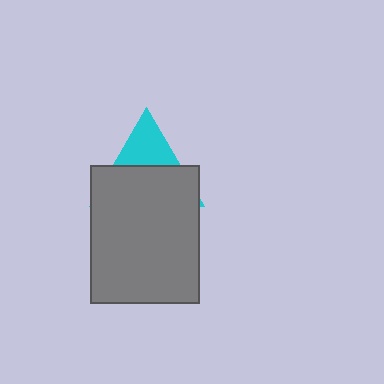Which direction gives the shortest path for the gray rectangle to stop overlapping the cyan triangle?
Moving down gives the shortest separation.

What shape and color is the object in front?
The object in front is a gray rectangle.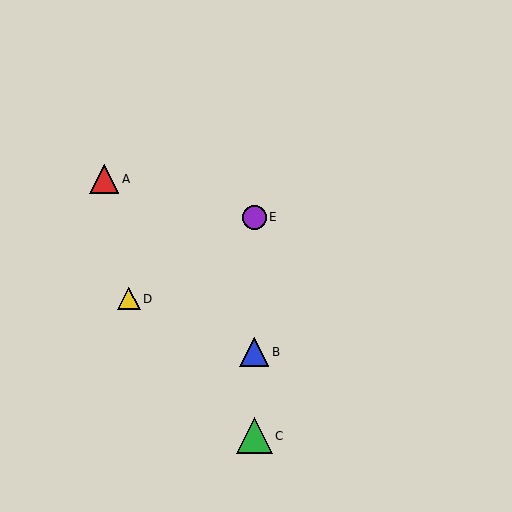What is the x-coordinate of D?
Object D is at x≈129.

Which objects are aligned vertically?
Objects B, C, E are aligned vertically.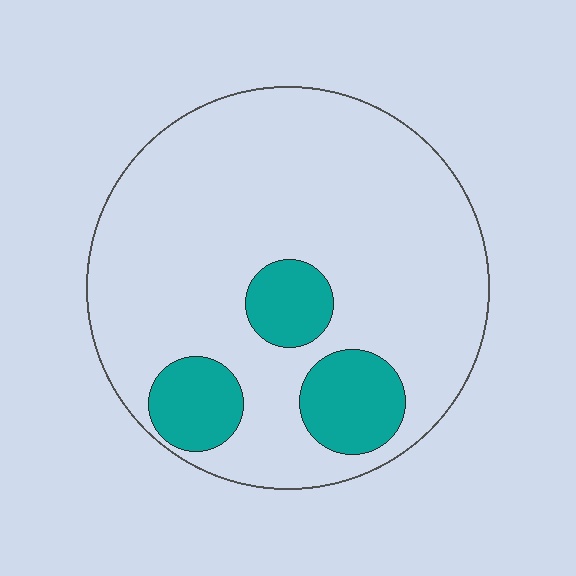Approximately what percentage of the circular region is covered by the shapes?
Approximately 15%.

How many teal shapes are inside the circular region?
3.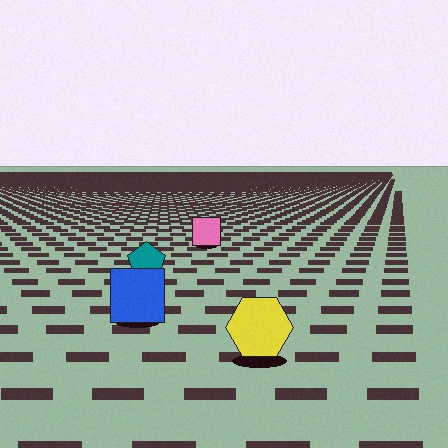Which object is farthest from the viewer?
The pink square is farthest from the viewer. It appears smaller and the ground texture around it is denser.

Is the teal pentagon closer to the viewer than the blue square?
No. The blue square is closer — you can tell from the texture gradient: the ground texture is coarser near it.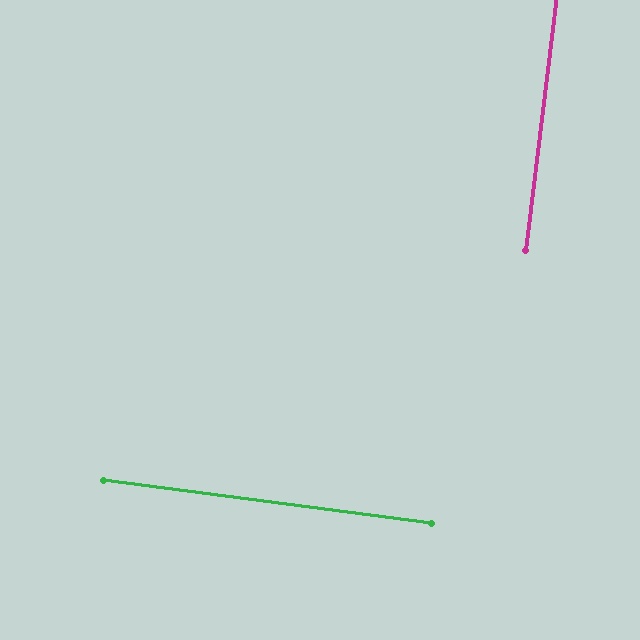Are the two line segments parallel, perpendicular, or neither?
Perpendicular — they meet at approximately 90°.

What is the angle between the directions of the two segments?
Approximately 90 degrees.